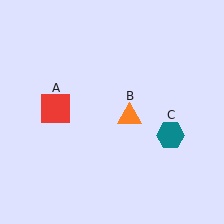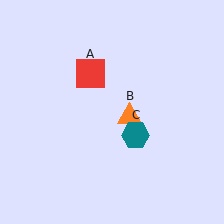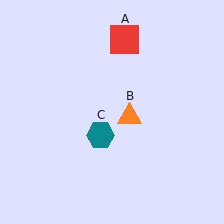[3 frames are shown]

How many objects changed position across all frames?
2 objects changed position: red square (object A), teal hexagon (object C).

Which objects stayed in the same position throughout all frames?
Orange triangle (object B) remained stationary.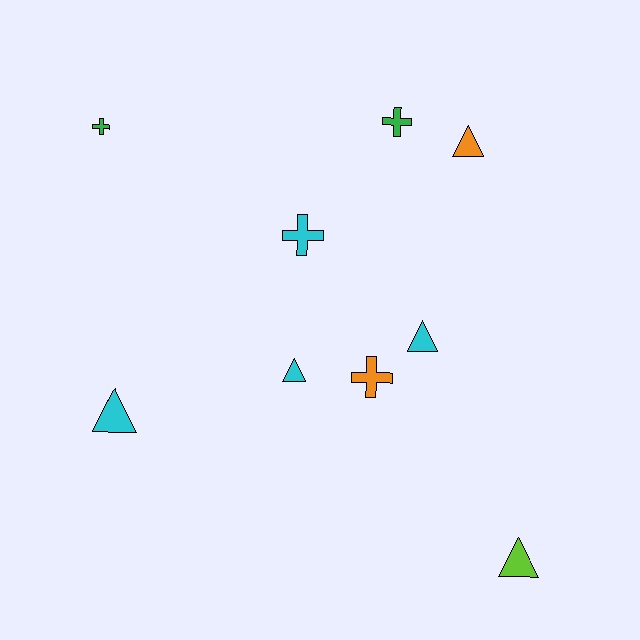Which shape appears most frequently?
Triangle, with 5 objects.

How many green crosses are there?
There are 2 green crosses.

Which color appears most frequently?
Cyan, with 4 objects.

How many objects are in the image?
There are 9 objects.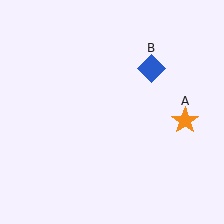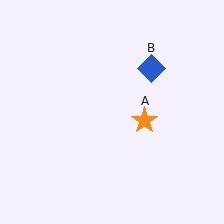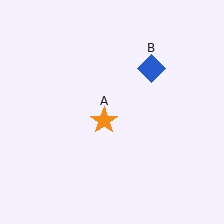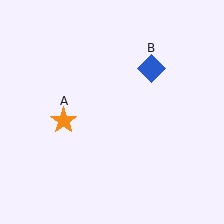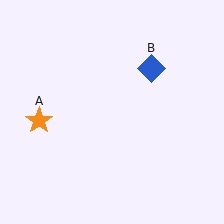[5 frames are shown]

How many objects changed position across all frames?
1 object changed position: orange star (object A).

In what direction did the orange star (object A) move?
The orange star (object A) moved left.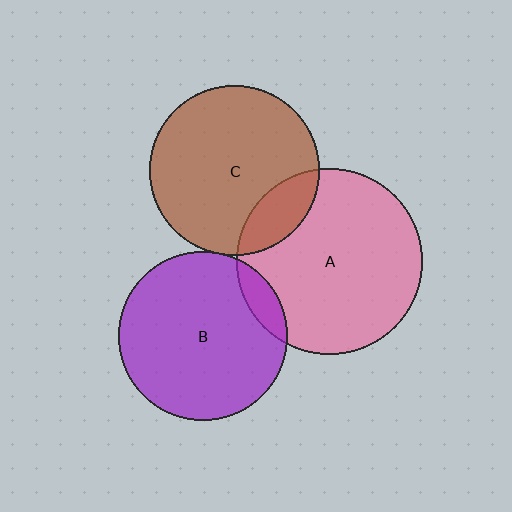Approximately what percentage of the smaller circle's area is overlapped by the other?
Approximately 15%.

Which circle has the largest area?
Circle A (pink).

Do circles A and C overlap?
Yes.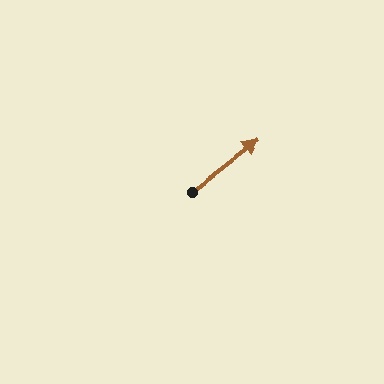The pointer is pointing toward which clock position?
Roughly 2 o'clock.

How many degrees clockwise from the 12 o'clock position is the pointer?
Approximately 53 degrees.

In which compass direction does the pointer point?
Northeast.